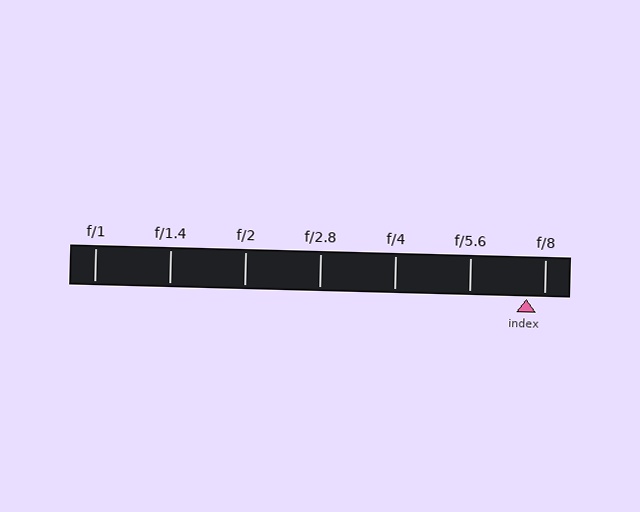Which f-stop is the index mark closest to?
The index mark is closest to f/8.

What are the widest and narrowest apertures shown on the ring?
The widest aperture shown is f/1 and the narrowest is f/8.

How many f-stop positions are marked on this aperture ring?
There are 7 f-stop positions marked.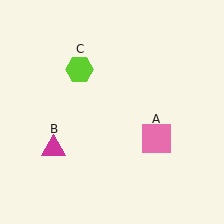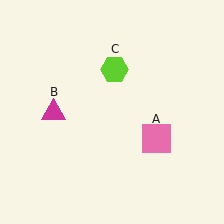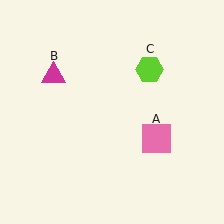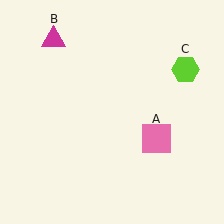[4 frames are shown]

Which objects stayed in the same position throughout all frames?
Pink square (object A) remained stationary.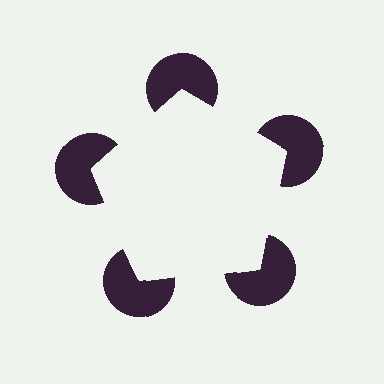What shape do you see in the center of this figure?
An illusory pentagon — its edges are inferred from the aligned wedge cuts in the pac-man discs, not physically drawn.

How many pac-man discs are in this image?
There are 5 — one at each vertex of the illusory pentagon.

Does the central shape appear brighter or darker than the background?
It typically appears slightly brighter than the background, even though no actual brightness change is drawn.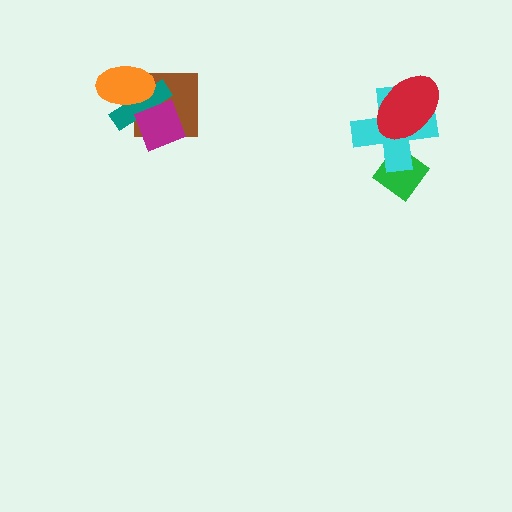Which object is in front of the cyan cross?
The red ellipse is in front of the cyan cross.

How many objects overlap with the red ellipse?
1 object overlaps with the red ellipse.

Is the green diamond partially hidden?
Yes, it is partially covered by another shape.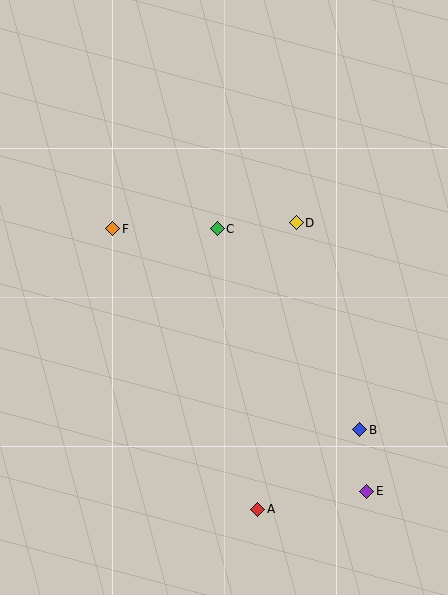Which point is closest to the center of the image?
Point C at (217, 229) is closest to the center.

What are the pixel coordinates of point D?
Point D is at (296, 223).